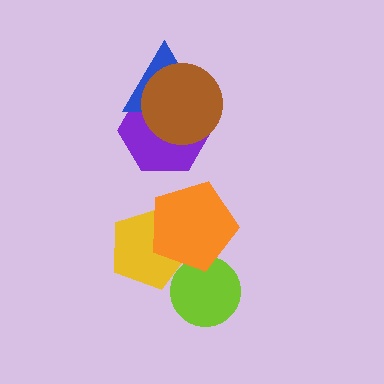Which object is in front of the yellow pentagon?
The orange pentagon is in front of the yellow pentagon.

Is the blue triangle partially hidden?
Yes, it is partially covered by another shape.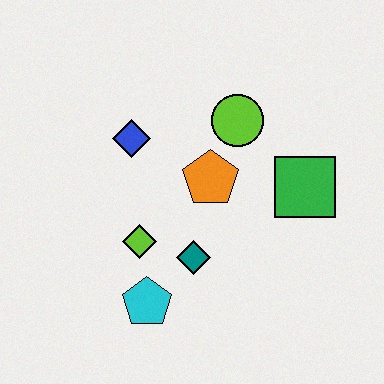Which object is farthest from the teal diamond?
The lime circle is farthest from the teal diamond.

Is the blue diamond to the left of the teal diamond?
Yes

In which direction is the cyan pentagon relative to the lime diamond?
The cyan pentagon is below the lime diamond.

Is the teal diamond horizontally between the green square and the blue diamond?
Yes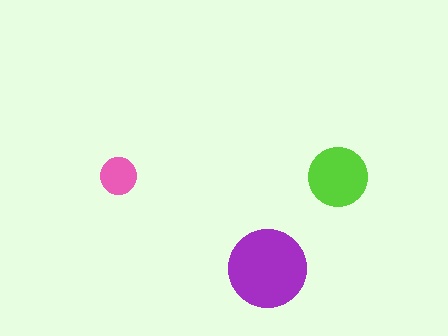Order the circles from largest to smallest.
the purple one, the lime one, the pink one.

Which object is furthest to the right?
The lime circle is rightmost.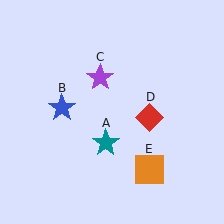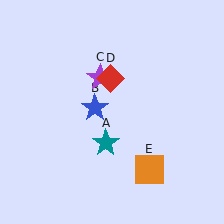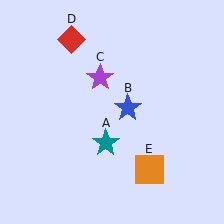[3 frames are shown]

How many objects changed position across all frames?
2 objects changed position: blue star (object B), red diamond (object D).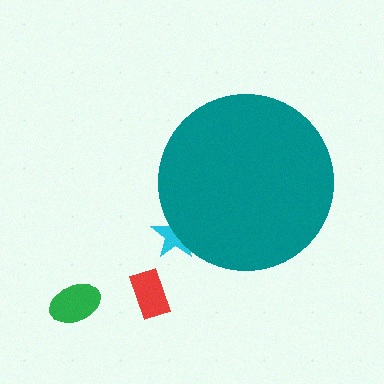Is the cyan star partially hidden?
Yes, the cyan star is partially hidden behind the teal circle.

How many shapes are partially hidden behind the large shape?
1 shape is partially hidden.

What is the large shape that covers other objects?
A teal circle.